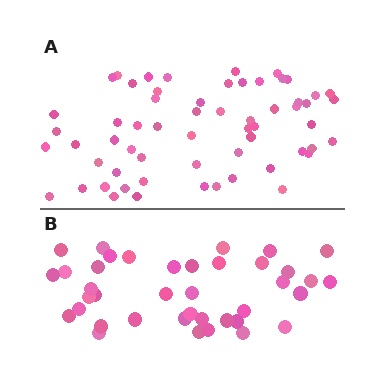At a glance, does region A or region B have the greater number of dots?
Region A (the top region) has more dots.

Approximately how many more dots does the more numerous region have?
Region A has approximately 20 more dots than region B.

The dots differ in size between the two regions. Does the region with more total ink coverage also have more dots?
No. Region B has more total ink coverage because its dots are larger, but region A actually contains more individual dots. Total area can be misleading — the number of items is what matters here.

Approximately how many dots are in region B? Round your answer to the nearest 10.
About 40 dots. (The exact count is 39, which rounds to 40.)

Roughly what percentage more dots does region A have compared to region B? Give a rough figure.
About 55% more.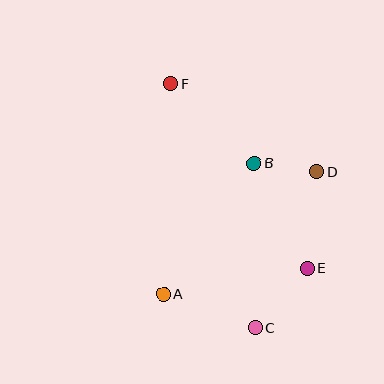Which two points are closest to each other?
Points B and D are closest to each other.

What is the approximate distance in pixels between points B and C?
The distance between B and C is approximately 165 pixels.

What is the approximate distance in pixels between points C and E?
The distance between C and E is approximately 79 pixels.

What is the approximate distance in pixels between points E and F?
The distance between E and F is approximately 230 pixels.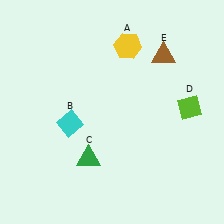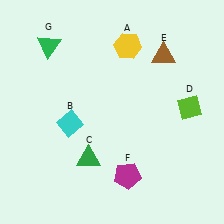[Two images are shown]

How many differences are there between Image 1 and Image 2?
There are 2 differences between the two images.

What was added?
A magenta pentagon (F), a green triangle (G) were added in Image 2.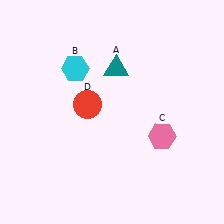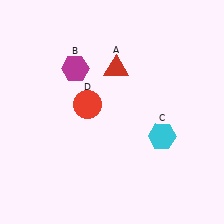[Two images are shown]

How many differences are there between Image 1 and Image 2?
There are 3 differences between the two images.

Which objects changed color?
A changed from teal to red. B changed from cyan to magenta. C changed from pink to cyan.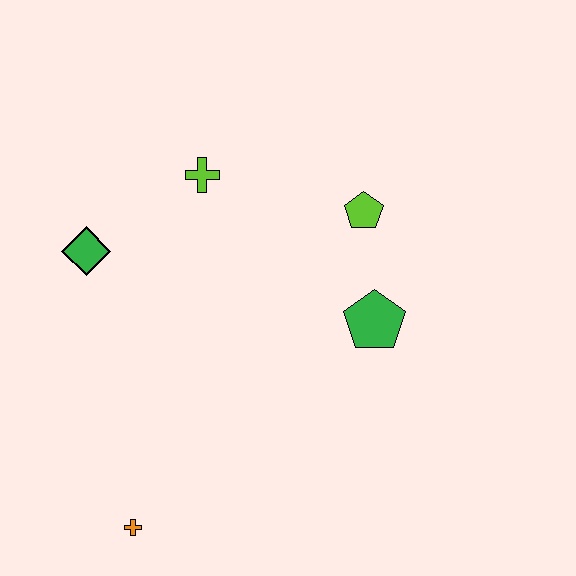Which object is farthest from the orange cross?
The lime pentagon is farthest from the orange cross.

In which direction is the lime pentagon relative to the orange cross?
The lime pentagon is above the orange cross.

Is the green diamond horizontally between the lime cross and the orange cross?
No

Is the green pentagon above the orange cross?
Yes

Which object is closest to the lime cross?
The green diamond is closest to the lime cross.